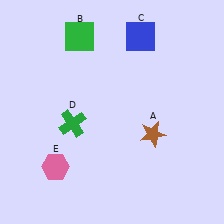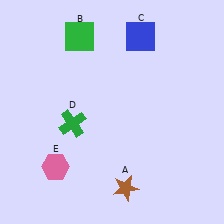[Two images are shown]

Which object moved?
The brown star (A) moved down.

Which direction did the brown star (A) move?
The brown star (A) moved down.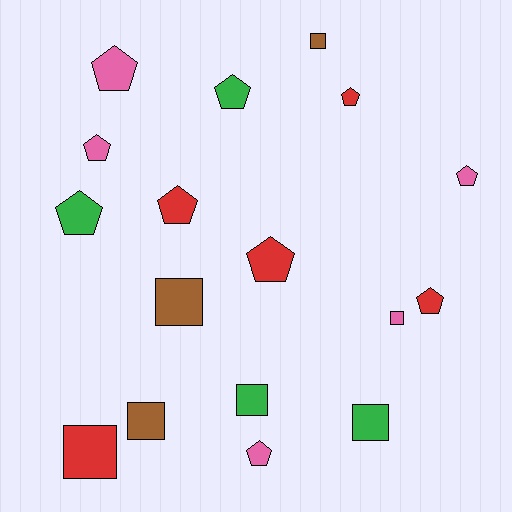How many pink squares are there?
There is 1 pink square.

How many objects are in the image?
There are 17 objects.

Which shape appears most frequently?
Pentagon, with 10 objects.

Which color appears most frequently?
Red, with 5 objects.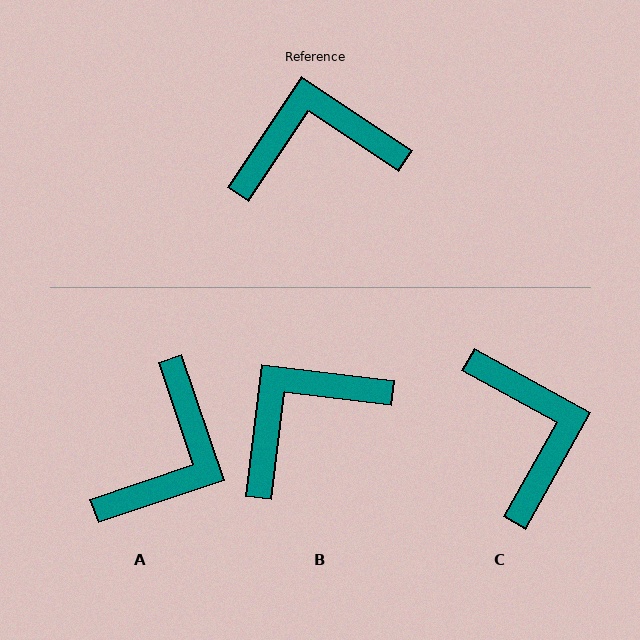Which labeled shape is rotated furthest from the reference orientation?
A, about 128 degrees away.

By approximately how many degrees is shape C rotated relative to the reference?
Approximately 85 degrees clockwise.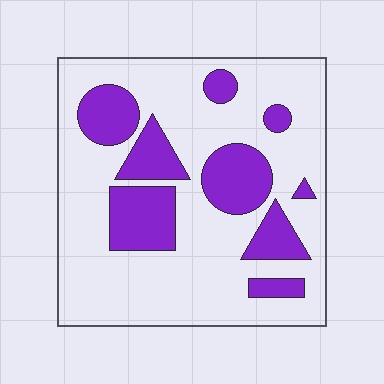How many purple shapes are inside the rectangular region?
9.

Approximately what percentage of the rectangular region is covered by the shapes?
Approximately 25%.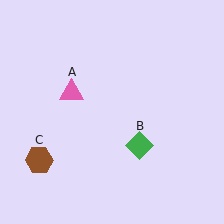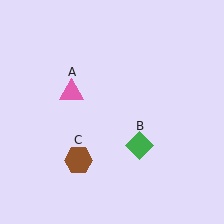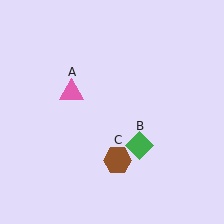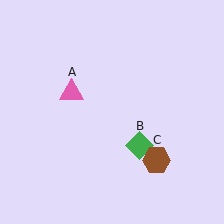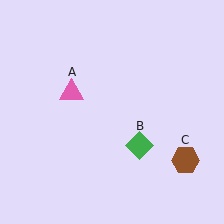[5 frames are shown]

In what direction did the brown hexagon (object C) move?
The brown hexagon (object C) moved right.